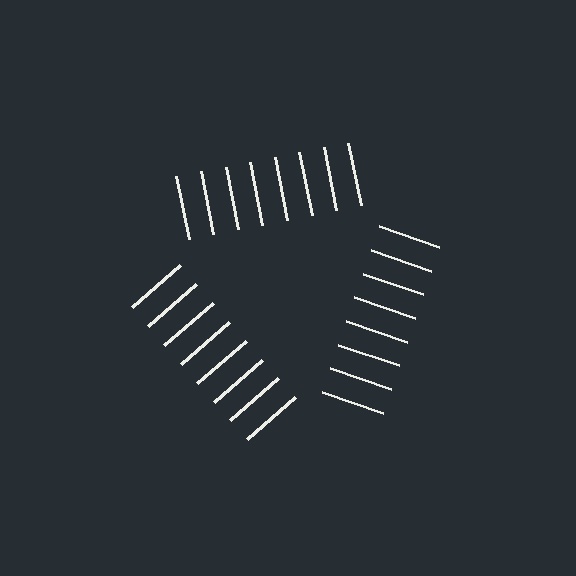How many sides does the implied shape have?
3 sides — the line-ends trace a triangle.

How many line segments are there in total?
24 — 8 along each of the 3 edges.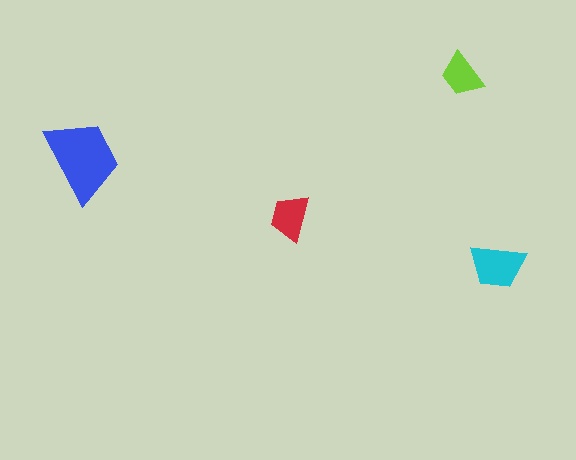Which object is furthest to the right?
The cyan trapezoid is rightmost.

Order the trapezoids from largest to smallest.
the blue one, the cyan one, the red one, the lime one.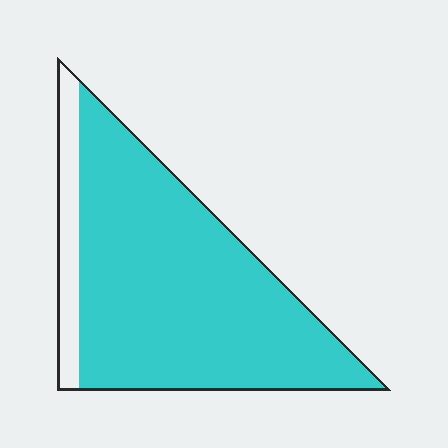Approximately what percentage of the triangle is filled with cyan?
Approximately 85%.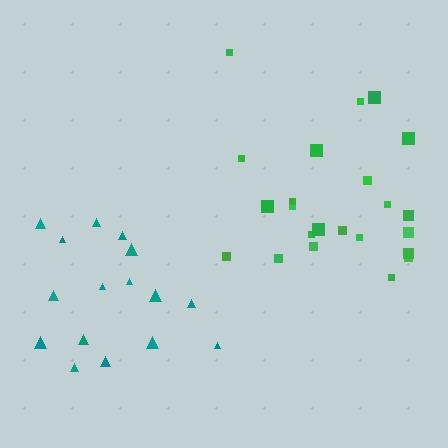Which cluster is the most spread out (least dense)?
Teal.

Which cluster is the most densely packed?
Green.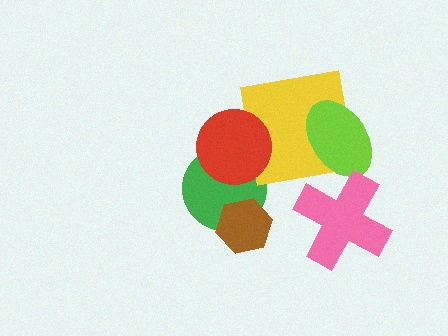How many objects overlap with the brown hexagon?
1 object overlaps with the brown hexagon.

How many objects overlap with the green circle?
2 objects overlap with the green circle.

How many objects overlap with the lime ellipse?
2 objects overlap with the lime ellipse.